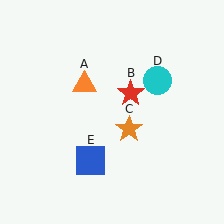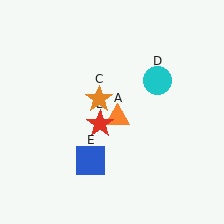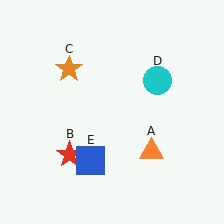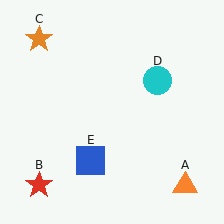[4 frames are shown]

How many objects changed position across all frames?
3 objects changed position: orange triangle (object A), red star (object B), orange star (object C).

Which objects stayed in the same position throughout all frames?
Cyan circle (object D) and blue square (object E) remained stationary.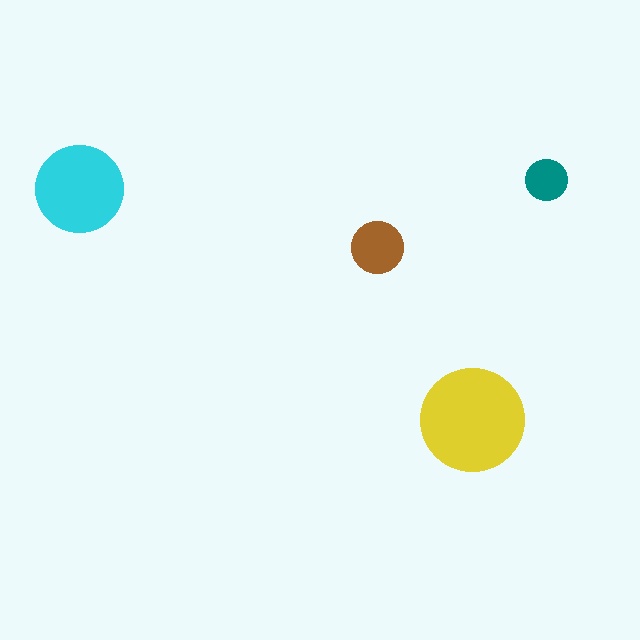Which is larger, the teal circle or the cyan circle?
The cyan one.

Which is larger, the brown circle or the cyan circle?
The cyan one.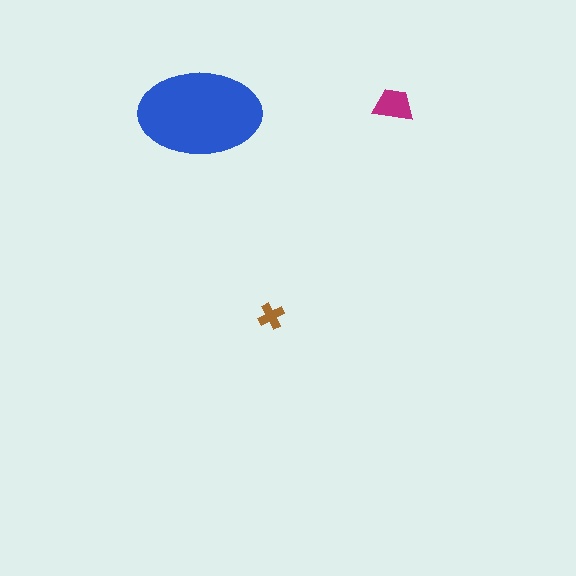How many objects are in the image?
There are 3 objects in the image.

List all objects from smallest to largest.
The brown cross, the magenta trapezoid, the blue ellipse.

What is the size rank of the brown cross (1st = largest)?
3rd.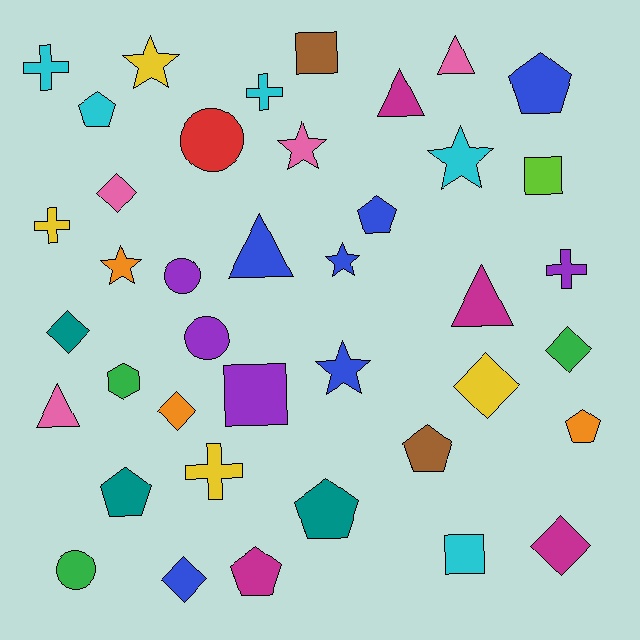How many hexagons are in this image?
There is 1 hexagon.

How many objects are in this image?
There are 40 objects.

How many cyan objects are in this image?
There are 5 cyan objects.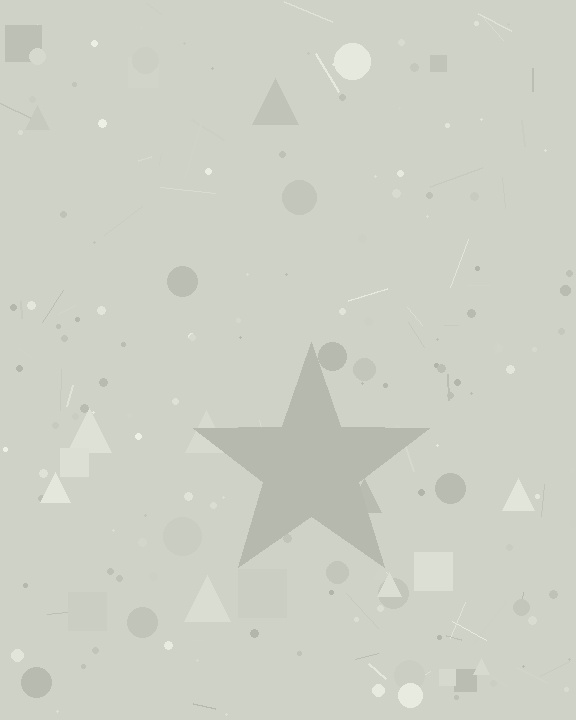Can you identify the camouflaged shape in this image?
The camouflaged shape is a star.